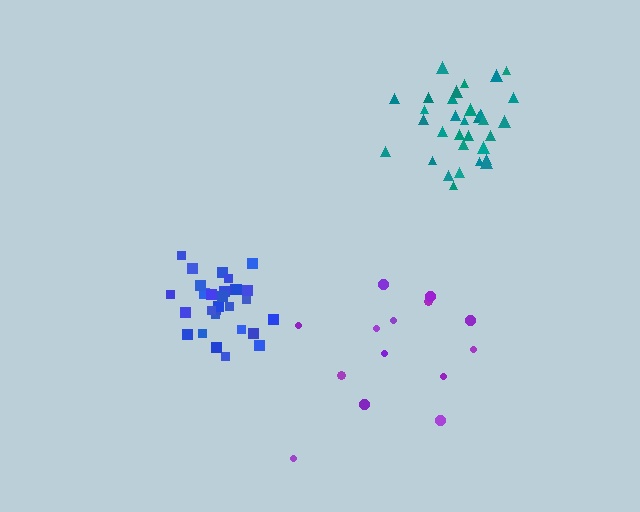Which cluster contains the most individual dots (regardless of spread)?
Teal (34).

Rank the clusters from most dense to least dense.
teal, blue, purple.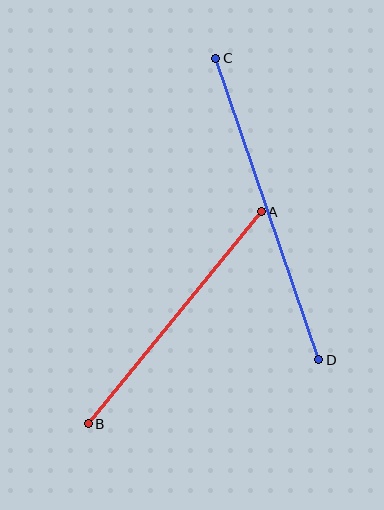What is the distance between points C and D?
The distance is approximately 319 pixels.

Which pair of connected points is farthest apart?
Points C and D are farthest apart.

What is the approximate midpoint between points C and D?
The midpoint is at approximately (267, 209) pixels.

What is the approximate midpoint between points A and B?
The midpoint is at approximately (175, 318) pixels.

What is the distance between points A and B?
The distance is approximately 274 pixels.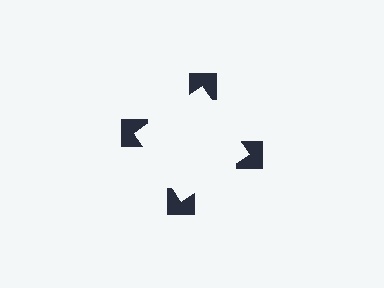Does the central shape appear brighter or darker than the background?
It typically appears slightly brighter than the background, even though no actual brightness change is drawn.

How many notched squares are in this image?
There are 4 — one at each vertex of the illusory square.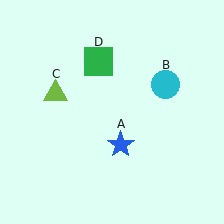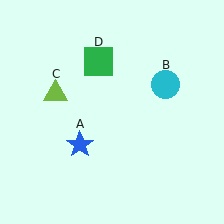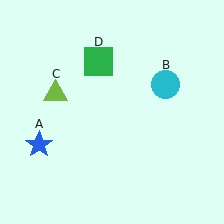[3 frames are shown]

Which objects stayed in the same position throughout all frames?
Cyan circle (object B) and lime triangle (object C) and green square (object D) remained stationary.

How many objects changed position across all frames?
1 object changed position: blue star (object A).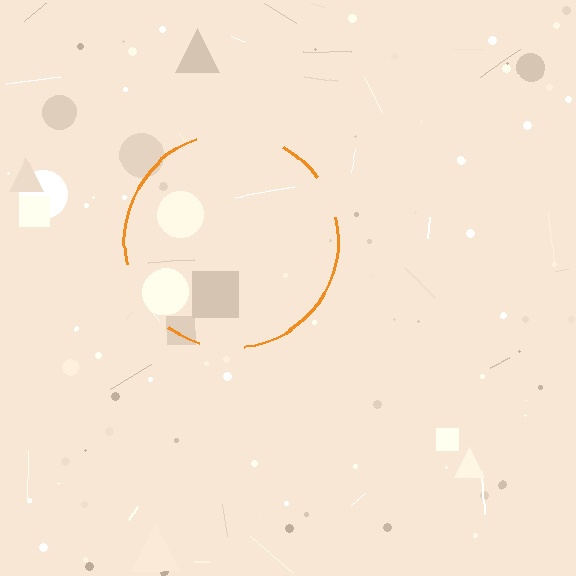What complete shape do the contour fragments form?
The contour fragments form a circle.